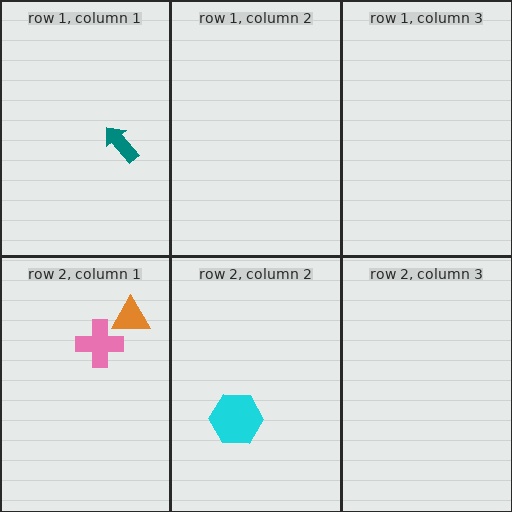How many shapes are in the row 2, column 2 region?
1.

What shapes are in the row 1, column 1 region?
The teal arrow.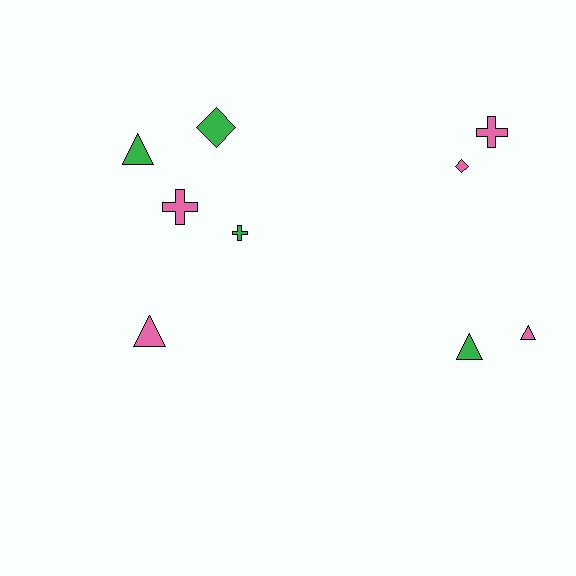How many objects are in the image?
There are 9 objects.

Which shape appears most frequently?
Triangle, with 4 objects.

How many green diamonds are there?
There is 1 green diamond.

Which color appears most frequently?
Pink, with 5 objects.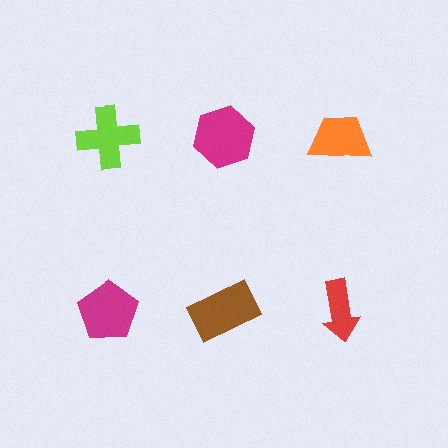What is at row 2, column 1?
A magenta pentagon.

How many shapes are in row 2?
3 shapes.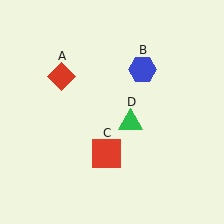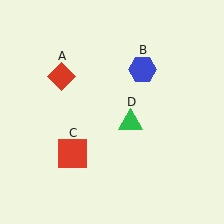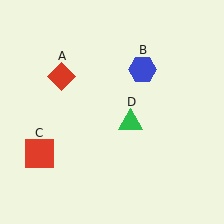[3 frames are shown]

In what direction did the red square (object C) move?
The red square (object C) moved left.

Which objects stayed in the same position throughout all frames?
Red diamond (object A) and blue hexagon (object B) and green triangle (object D) remained stationary.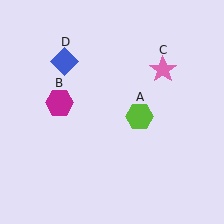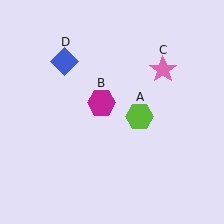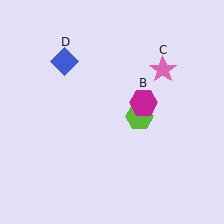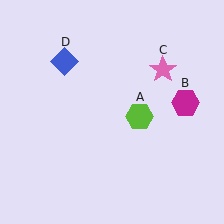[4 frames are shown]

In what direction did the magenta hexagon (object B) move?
The magenta hexagon (object B) moved right.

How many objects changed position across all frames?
1 object changed position: magenta hexagon (object B).